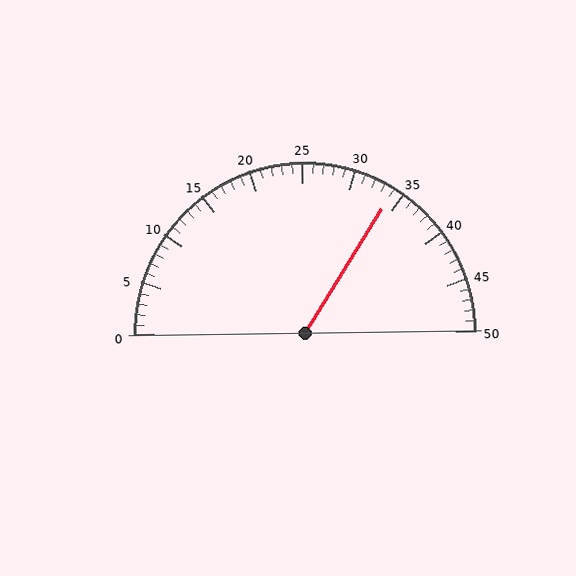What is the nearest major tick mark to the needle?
The nearest major tick mark is 35.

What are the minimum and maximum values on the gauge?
The gauge ranges from 0 to 50.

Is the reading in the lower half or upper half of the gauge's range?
The reading is in the upper half of the range (0 to 50).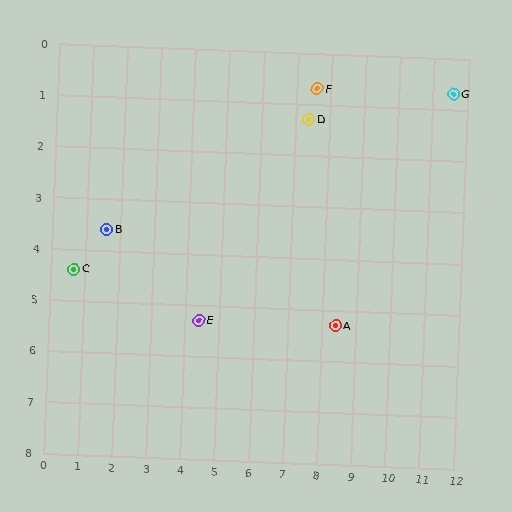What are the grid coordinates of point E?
Point E is at approximately (4.4, 5.3).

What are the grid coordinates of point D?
Point D is at approximately (7.4, 1.3).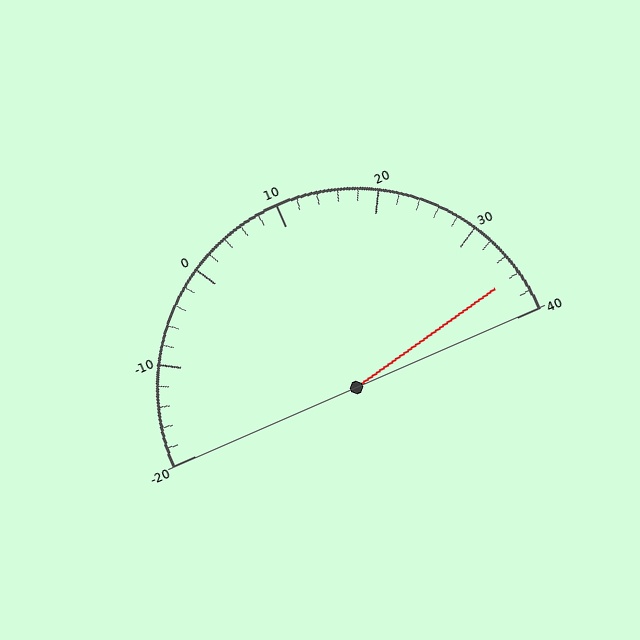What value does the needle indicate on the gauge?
The needle indicates approximately 36.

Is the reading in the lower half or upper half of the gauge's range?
The reading is in the upper half of the range (-20 to 40).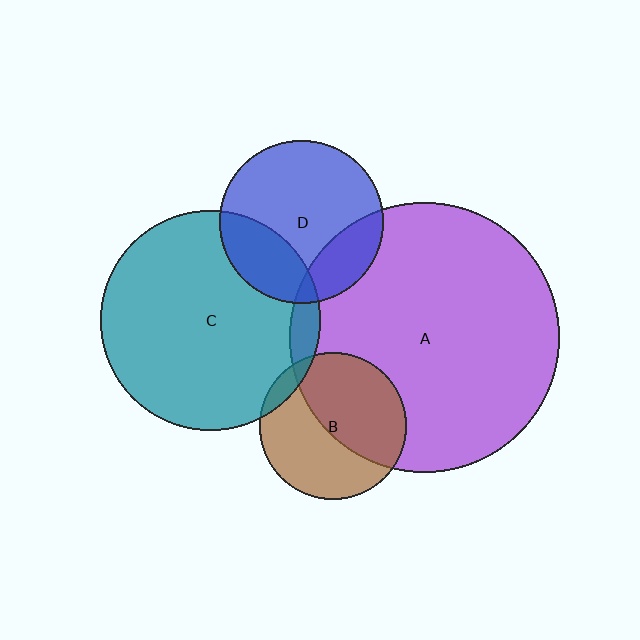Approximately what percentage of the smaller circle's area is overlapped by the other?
Approximately 10%.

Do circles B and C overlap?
Yes.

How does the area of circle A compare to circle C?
Approximately 1.5 times.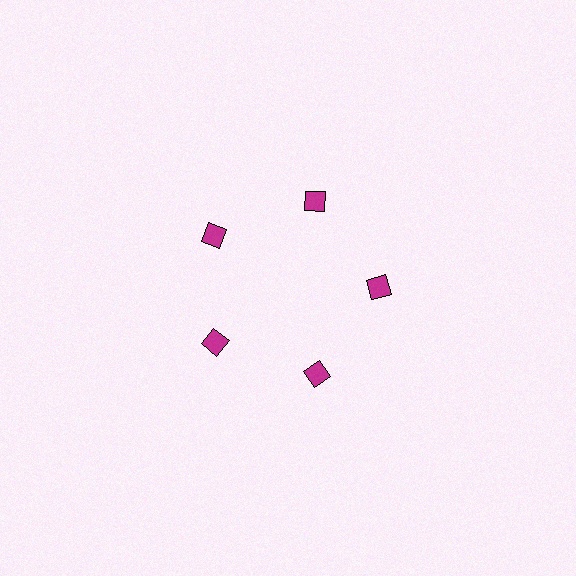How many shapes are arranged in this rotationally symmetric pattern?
There are 5 shapes, arranged in 5 groups of 1.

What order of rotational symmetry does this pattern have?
This pattern has 5-fold rotational symmetry.